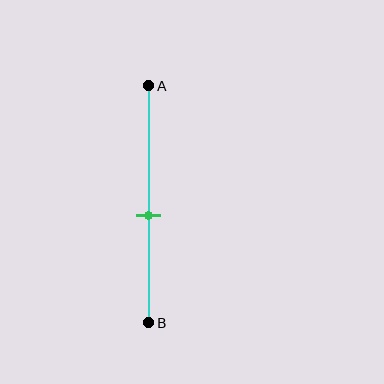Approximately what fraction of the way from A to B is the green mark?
The green mark is approximately 55% of the way from A to B.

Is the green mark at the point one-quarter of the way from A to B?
No, the mark is at about 55% from A, not at the 25% one-quarter point.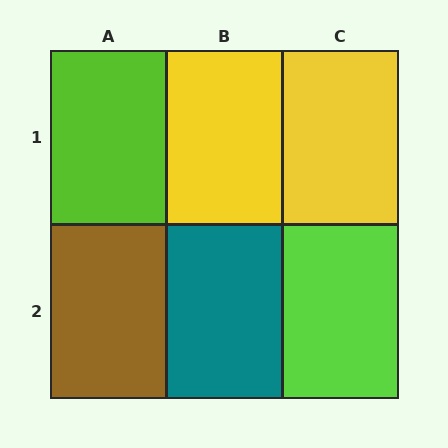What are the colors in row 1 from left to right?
Lime, yellow, yellow.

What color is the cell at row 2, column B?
Teal.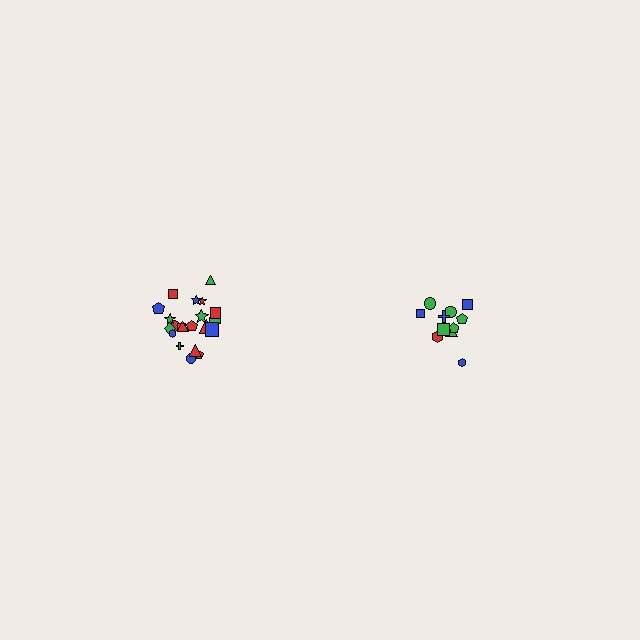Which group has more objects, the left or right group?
The left group.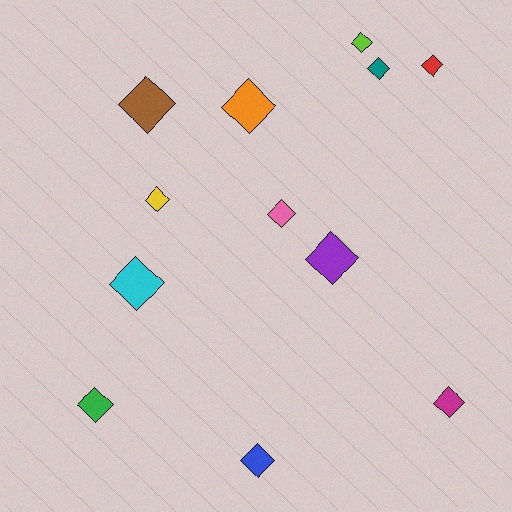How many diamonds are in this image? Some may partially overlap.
There are 12 diamonds.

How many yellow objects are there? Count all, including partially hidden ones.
There is 1 yellow object.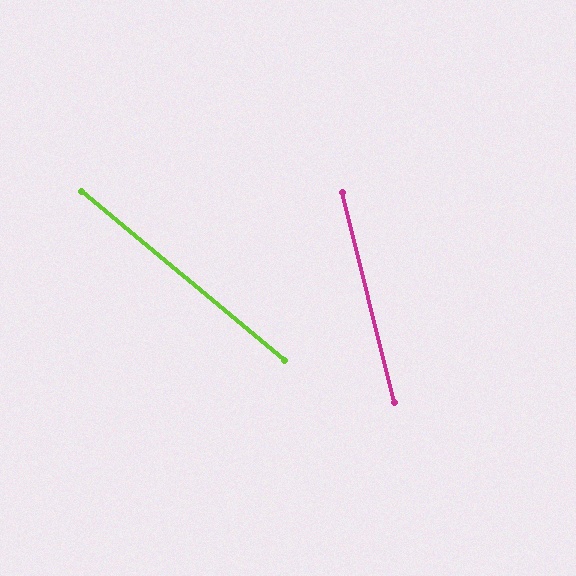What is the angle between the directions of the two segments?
Approximately 36 degrees.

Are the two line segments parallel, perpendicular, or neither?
Neither parallel nor perpendicular — they differ by about 36°.